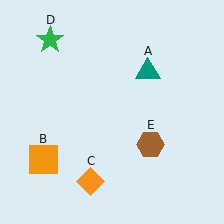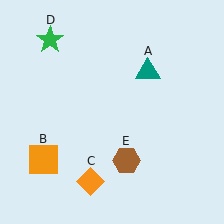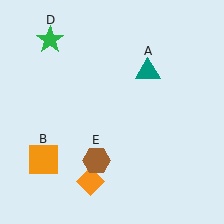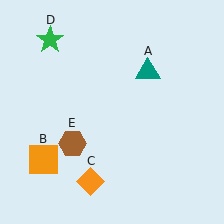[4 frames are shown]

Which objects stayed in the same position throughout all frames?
Teal triangle (object A) and orange square (object B) and orange diamond (object C) and green star (object D) remained stationary.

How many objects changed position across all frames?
1 object changed position: brown hexagon (object E).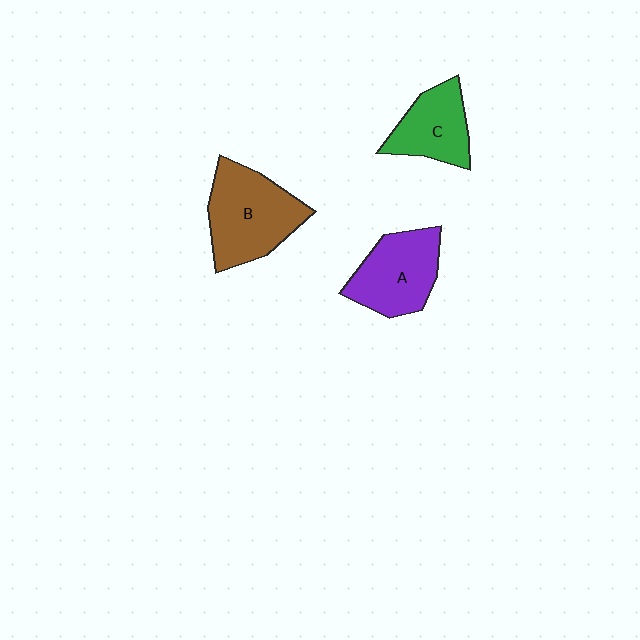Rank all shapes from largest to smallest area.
From largest to smallest: B (brown), A (purple), C (green).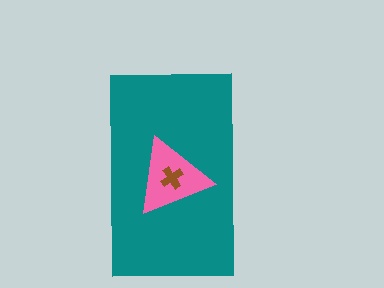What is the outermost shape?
The teal rectangle.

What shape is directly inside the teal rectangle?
The pink triangle.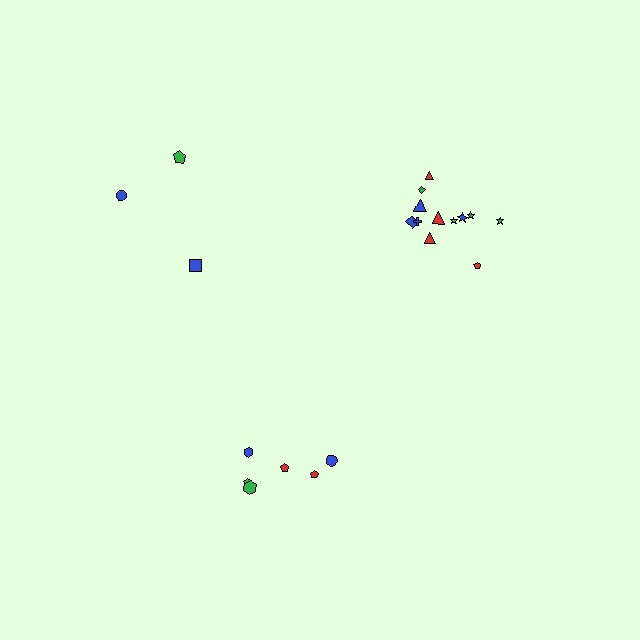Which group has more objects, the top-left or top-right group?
The top-right group.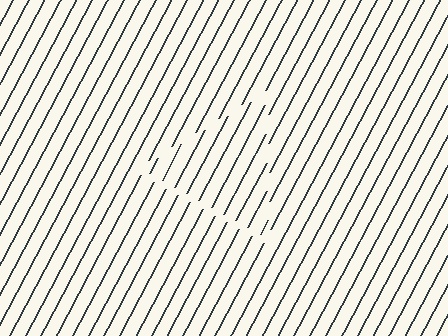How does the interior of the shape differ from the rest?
The interior of the shape contains the same grating, shifted by half a period — the contour is defined by the phase discontinuity where line-ends from the inner and outer gratings abut.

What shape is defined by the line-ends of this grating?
An illusory triangle. The interior of the shape contains the same grating, shifted by half a period — the contour is defined by the phase discontinuity where line-ends from the inner and outer gratings abut.